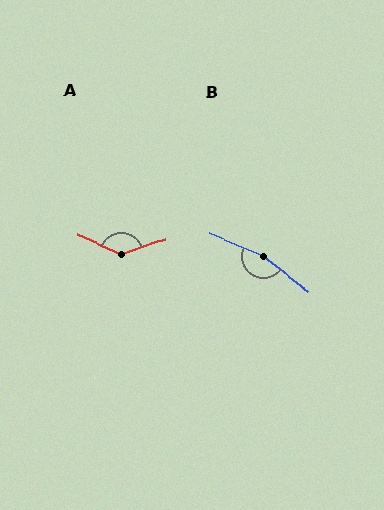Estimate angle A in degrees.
Approximately 137 degrees.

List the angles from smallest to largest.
A (137°), B (165°).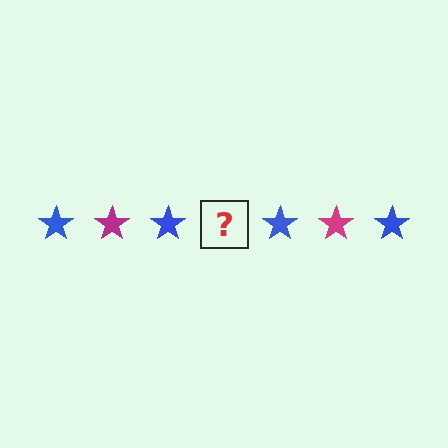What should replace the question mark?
The question mark should be replaced with a magenta star.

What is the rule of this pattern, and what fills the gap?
The rule is that the pattern cycles through blue, magenta stars. The gap should be filled with a magenta star.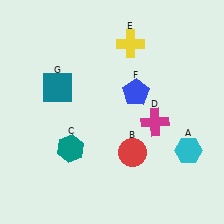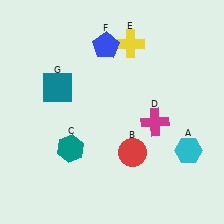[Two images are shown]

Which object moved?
The blue pentagon (F) moved up.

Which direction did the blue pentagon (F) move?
The blue pentagon (F) moved up.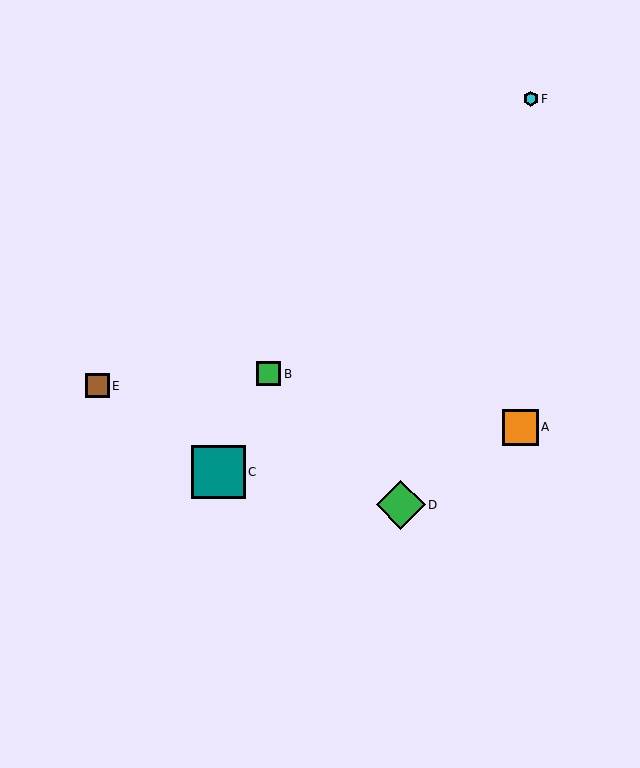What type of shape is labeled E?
Shape E is a brown square.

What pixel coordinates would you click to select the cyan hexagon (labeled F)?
Click at (531, 99) to select the cyan hexagon F.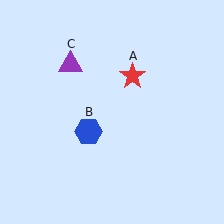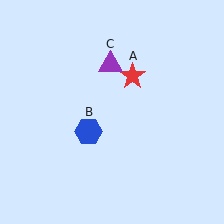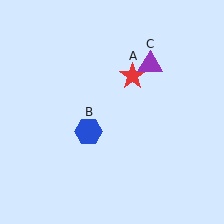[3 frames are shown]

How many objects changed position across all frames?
1 object changed position: purple triangle (object C).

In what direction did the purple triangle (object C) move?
The purple triangle (object C) moved right.